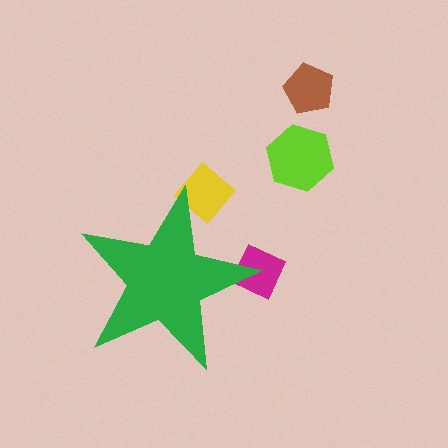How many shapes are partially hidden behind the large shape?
2 shapes are partially hidden.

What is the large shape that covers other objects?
A green star.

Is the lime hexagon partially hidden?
No, the lime hexagon is fully visible.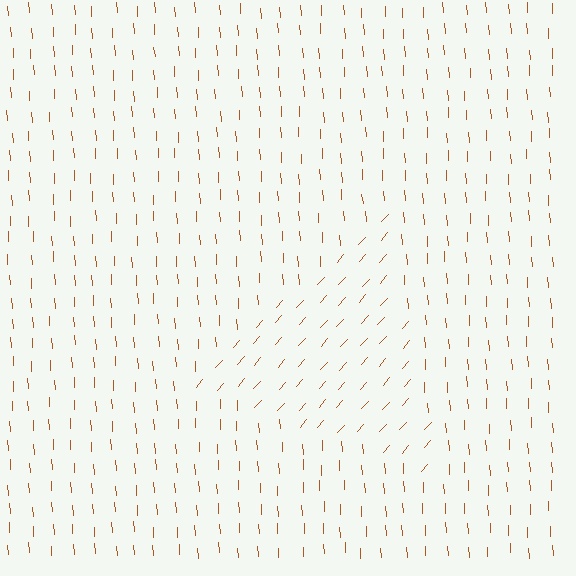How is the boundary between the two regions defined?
The boundary is defined purely by a change in line orientation (approximately 45 degrees difference). All lines are the same color and thickness.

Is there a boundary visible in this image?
Yes, there is a texture boundary formed by a change in line orientation.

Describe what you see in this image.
The image is filled with small brown line segments. A triangle region in the image has lines oriented differently from the surrounding lines, creating a visible texture boundary.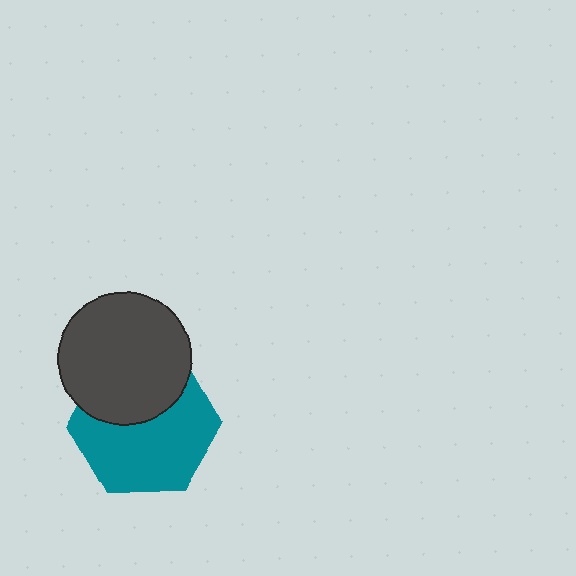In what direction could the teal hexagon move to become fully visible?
The teal hexagon could move down. That would shift it out from behind the dark gray circle entirely.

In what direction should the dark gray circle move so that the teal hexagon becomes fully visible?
The dark gray circle should move up. That is the shortest direction to clear the overlap and leave the teal hexagon fully visible.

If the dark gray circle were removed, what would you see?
You would see the complete teal hexagon.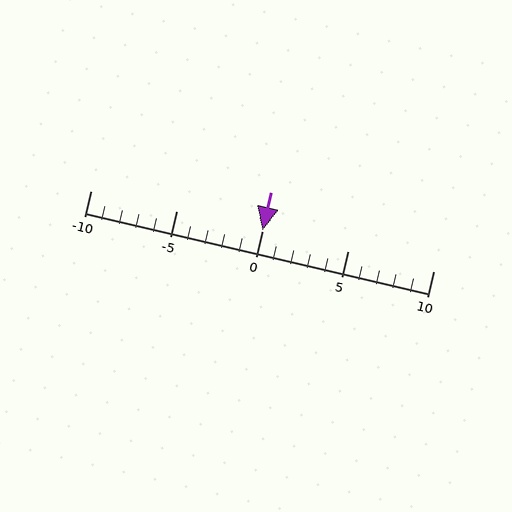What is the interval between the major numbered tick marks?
The major tick marks are spaced 5 units apart.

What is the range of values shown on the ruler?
The ruler shows values from -10 to 10.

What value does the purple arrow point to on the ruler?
The purple arrow points to approximately 0.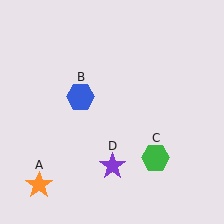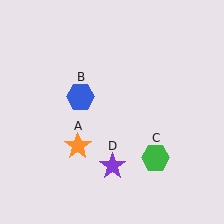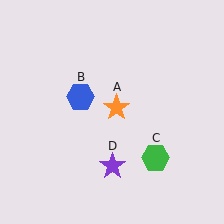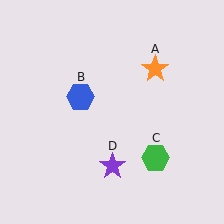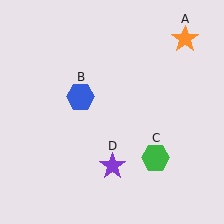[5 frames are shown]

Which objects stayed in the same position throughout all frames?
Blue hexagon (object B) and green hexagon (object C) and purple star (object D) remained stationary.